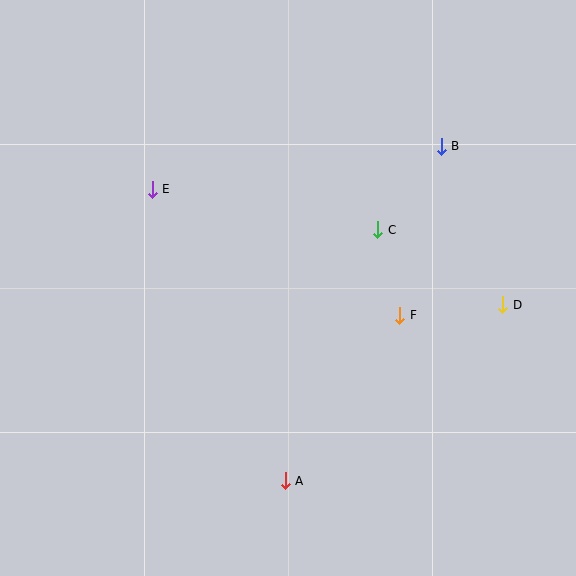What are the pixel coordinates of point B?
Point B is at (441, 146).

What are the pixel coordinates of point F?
Point F is at (400, 315).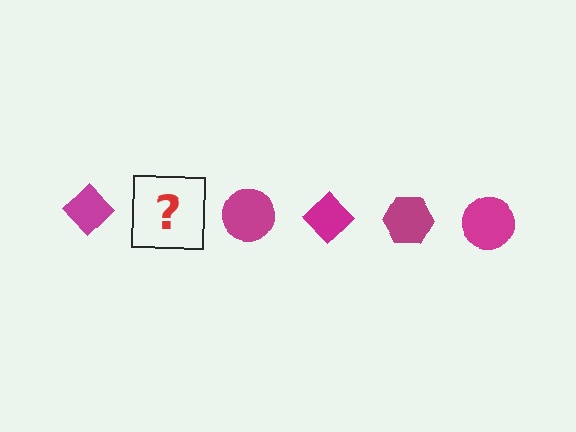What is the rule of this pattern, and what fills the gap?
The rule is that the pattern cycles through diamond, hexagon, circle shapes in magenta. The gap should be filled with a magenta hexagon.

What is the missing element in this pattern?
The missing element is a magenta hexagon.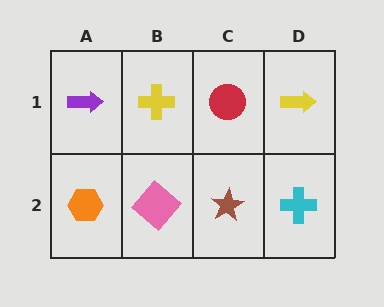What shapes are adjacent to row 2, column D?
A yellow arrow (row 1, column D), a brown star (row 2, column C).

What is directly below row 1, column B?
A pink diamond.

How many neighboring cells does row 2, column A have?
2.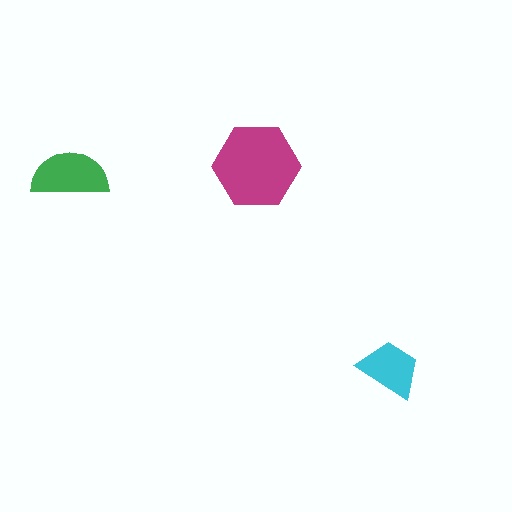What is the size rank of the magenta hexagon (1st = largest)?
1st.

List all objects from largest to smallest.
The magenta hexagon, the green semicircle, the cyan trapezoid.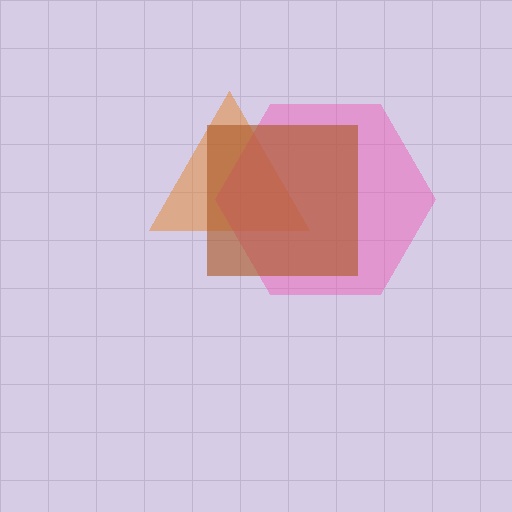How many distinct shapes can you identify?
There are 3 distinct shapes: an orange triangle, a pink hexagon, a brown square.